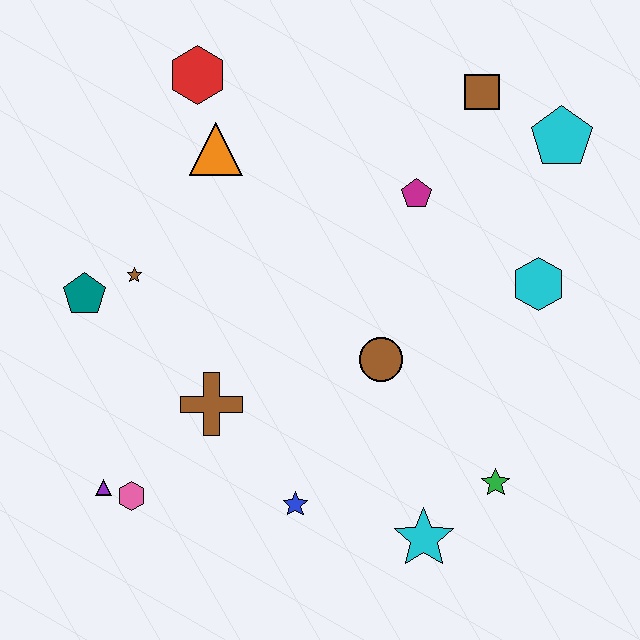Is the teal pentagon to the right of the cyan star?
No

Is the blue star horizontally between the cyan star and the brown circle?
No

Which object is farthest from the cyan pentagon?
The purple triangle is farthest from the cyan pentagon.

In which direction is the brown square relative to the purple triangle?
The brown square is above the purple triangle.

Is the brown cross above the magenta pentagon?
No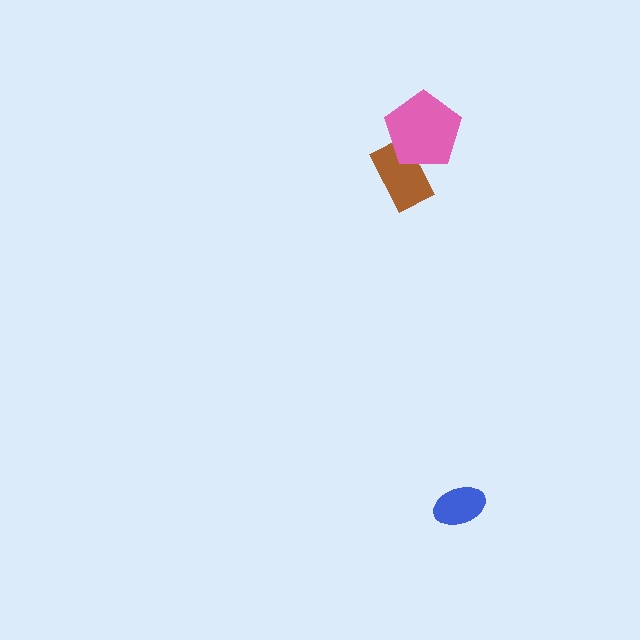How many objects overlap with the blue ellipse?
0 objects overlap with the blue ellipse.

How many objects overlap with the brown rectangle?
1 object overlaps with the brown rectangle.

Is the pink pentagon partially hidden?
No, no other shape covers it.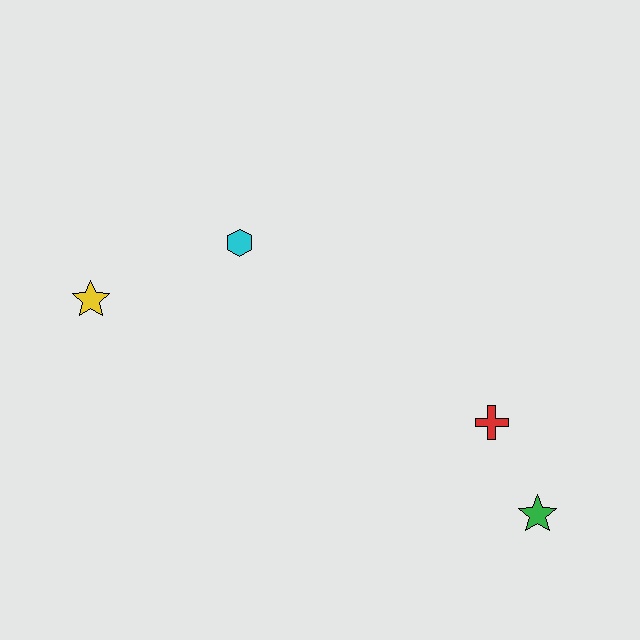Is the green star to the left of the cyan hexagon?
No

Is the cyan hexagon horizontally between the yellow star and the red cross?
Yes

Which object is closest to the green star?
The red cross is closest to the green star.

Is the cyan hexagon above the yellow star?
Yes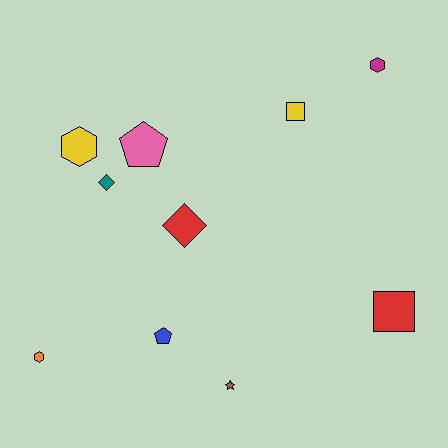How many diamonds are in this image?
There are 2 diamonds.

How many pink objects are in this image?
There is 1 pink object.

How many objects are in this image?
There are 10 objects.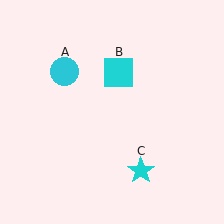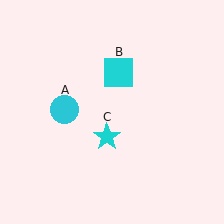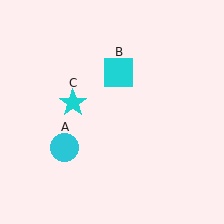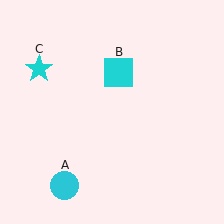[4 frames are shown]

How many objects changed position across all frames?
2 objects changed position: cyan circle (object A), cyan star (object C).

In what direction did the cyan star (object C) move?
The cyan star (object C) moved up and to the left.